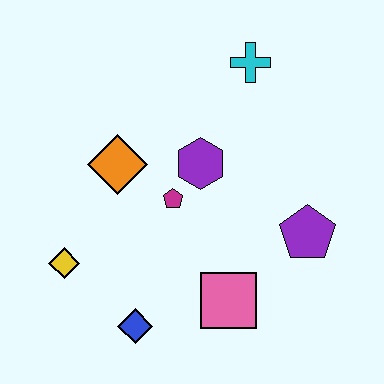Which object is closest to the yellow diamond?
The blue diamond is closest to the yellow diamond.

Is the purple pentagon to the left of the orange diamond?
No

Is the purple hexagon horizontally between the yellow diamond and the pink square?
Yes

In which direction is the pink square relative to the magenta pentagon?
The pink square is below the magenta pentagon.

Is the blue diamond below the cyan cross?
Yes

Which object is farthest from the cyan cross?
The blue diamond is farthest from the cyan cross.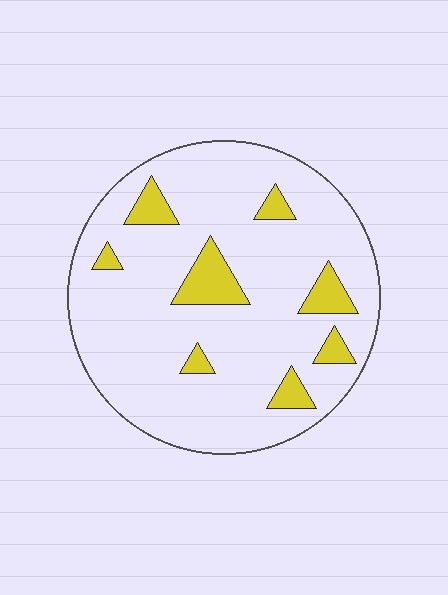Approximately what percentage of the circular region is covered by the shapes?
Approximately 15%.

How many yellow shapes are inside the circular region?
8.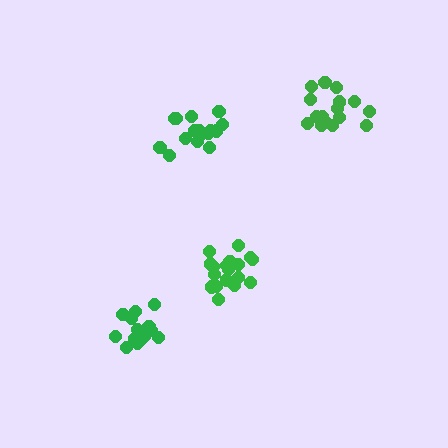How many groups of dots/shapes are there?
There are 4 groups.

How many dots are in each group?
Group 1: 16 dots, Group 2: 16 dots, Group 3: 16 dots, Group 4: 20 dots (68 total).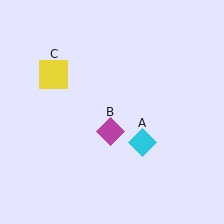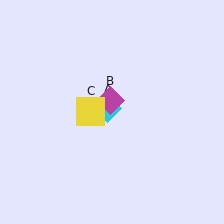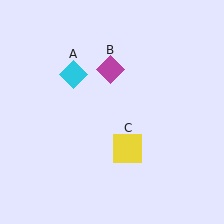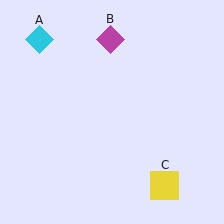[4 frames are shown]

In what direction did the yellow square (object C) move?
The yellow square (object C) moved down and to the right.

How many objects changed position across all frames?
3 objects changed position: cyan diamond (object A), magenta diamond (object B), yellow square (object C).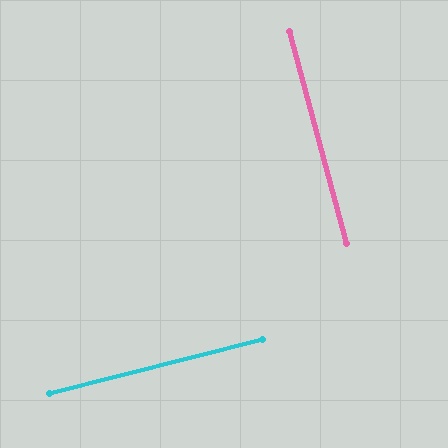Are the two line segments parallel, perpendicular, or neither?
Perpendicular — they meet at approximately 89°.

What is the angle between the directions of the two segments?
Approximately 89 degrees.